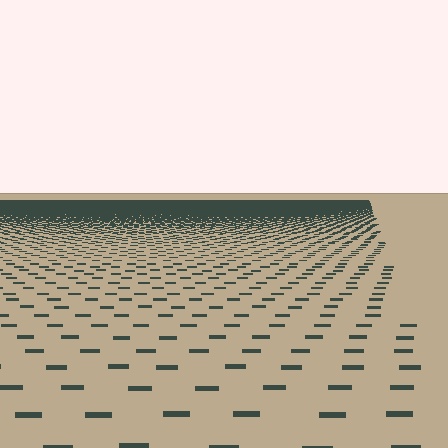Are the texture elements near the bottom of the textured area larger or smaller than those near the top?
Larger. Near the bottom, elements are closer to the viewer and appear at a bigger on-screen size.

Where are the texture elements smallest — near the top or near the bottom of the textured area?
Near the top.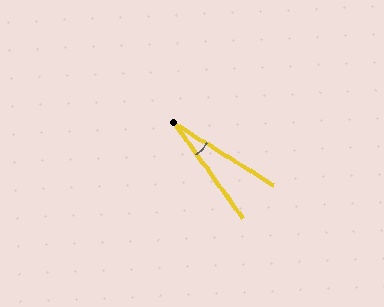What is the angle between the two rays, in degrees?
Approximately 22 degrees.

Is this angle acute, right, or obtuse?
It is acute.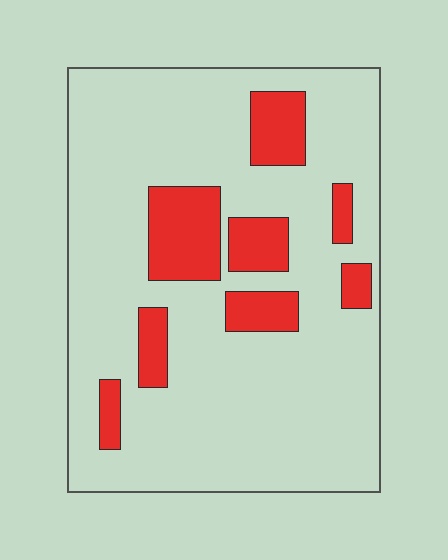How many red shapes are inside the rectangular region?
8.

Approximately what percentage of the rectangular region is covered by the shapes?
Approximately 20%.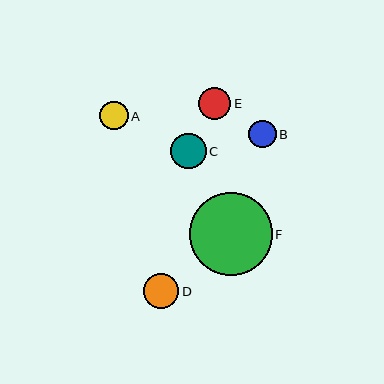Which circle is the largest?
Circle F is the largest with a size of approximately 83 pixels.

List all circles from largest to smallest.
From largest to smallest: F, C, D, E, A, B.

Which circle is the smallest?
Circle B is the smallest with a size of approximately 28 pixels.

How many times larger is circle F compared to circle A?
Circle F is approximately 2.9 times the size of circle A.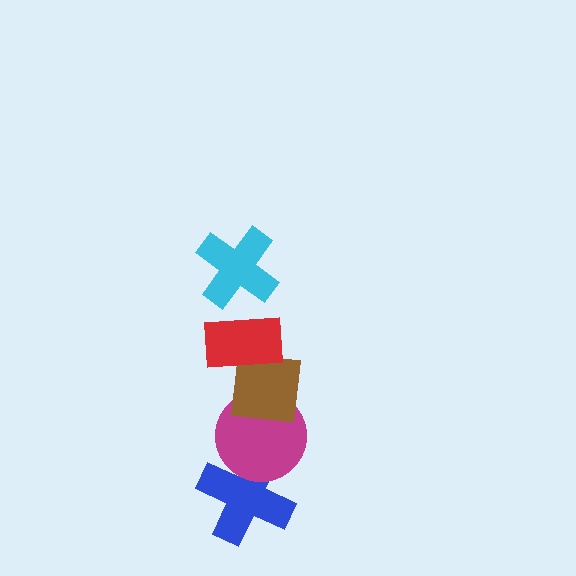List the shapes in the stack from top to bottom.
From top to bottom: the cyan cross, the red rectangle, the brown square, the magenta circle, the blue cross.